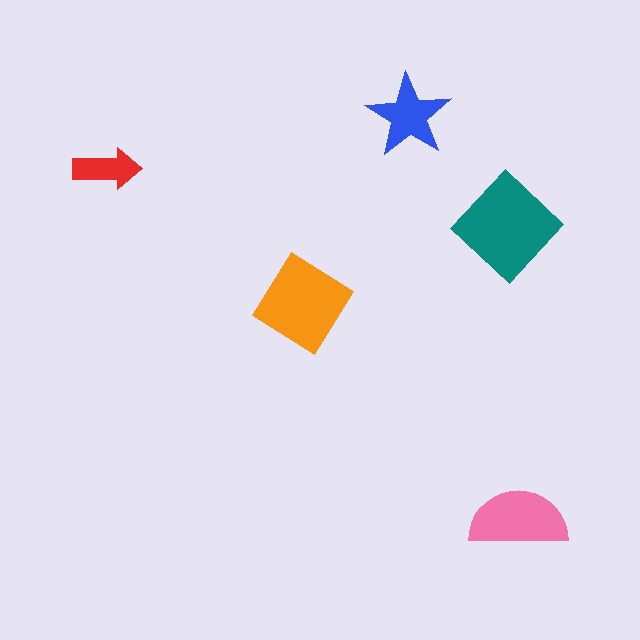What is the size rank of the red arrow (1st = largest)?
5th.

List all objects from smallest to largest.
The red arrow, the blue star, the pink semicircle, the orange diamond, the teal diamond.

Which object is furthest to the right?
The pink semicircle is rightmost.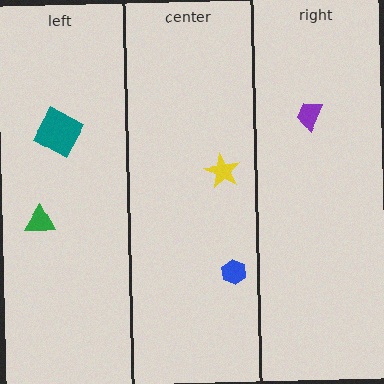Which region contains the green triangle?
The left region.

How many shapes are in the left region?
2.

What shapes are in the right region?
The purple trapezoid.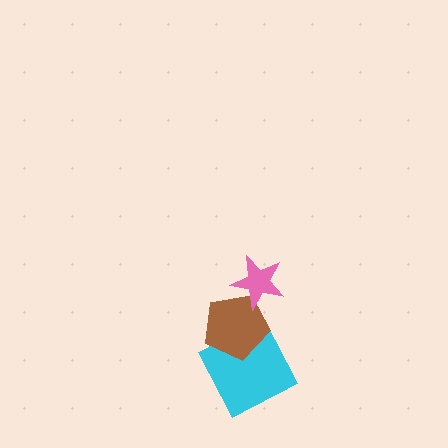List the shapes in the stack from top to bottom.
From top to bottom: the pink star, the brown pentagon, the cyan square.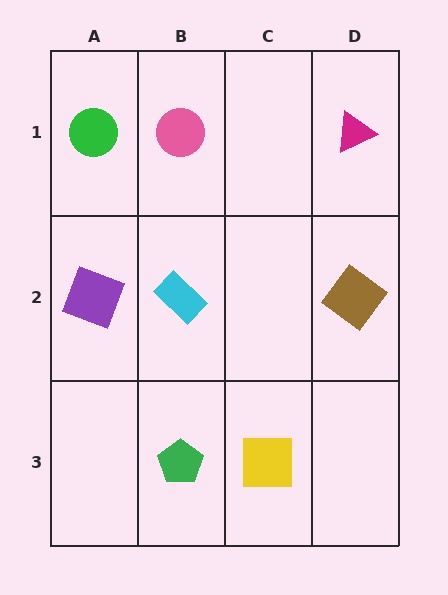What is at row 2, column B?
A cyan rectangle.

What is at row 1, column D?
A magenta triangle.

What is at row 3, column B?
A green pentagon.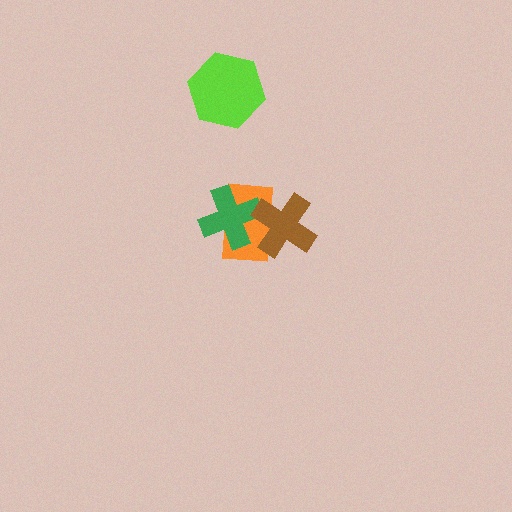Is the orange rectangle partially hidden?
Yes, it is partially covered by another shape.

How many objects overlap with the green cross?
2 objects overlap with the green cross.